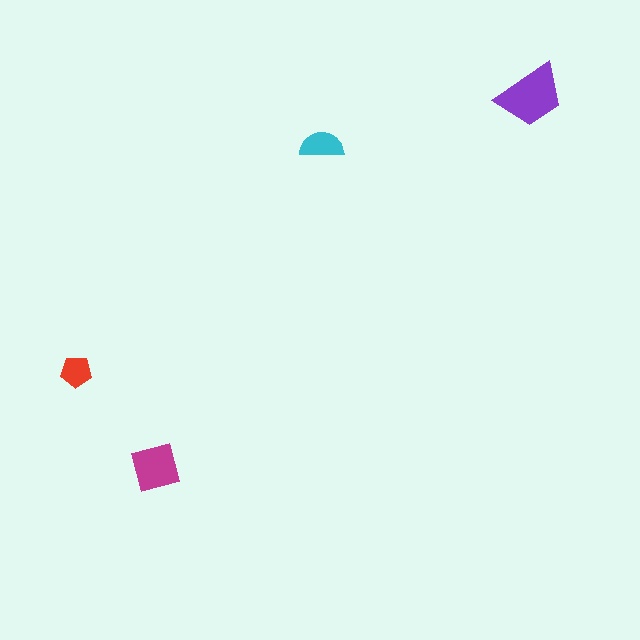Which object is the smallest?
The red pentagon.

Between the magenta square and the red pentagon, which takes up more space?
The magenta square.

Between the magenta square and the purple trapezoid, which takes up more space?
The purple trapezoid.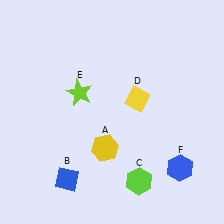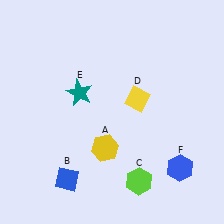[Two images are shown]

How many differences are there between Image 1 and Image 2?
There is 1 difference between the two images.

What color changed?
The star (E) changed from lime in Image 1 to teal in Image 2.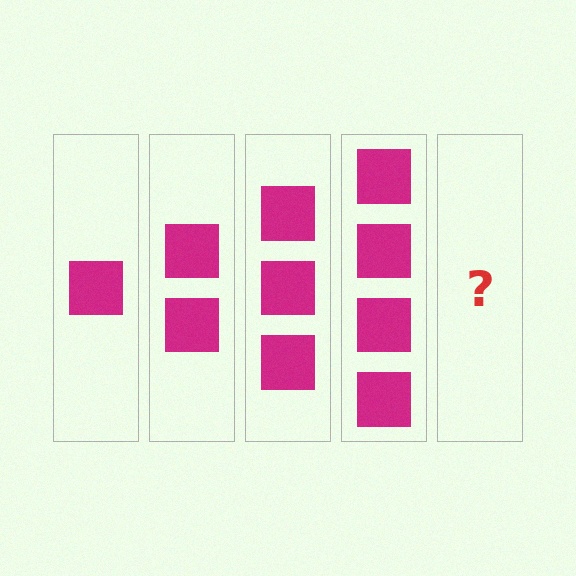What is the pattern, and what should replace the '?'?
The pattern is that each step adds one more square. The '?' should be 5 squares.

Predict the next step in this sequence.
The next step is 5 squares.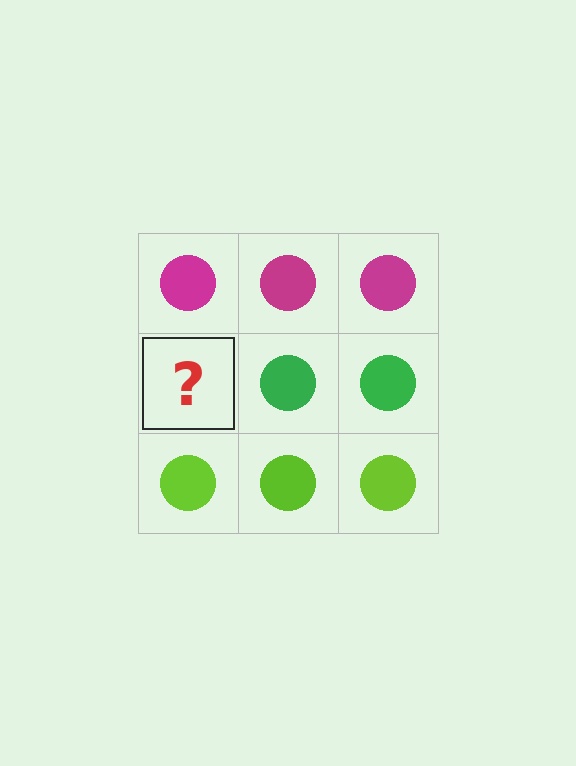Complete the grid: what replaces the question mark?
The question mark should be replaced with a green circle.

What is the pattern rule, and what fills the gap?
The rule is that each row has a consistent color. The gap should be filled with a green circle.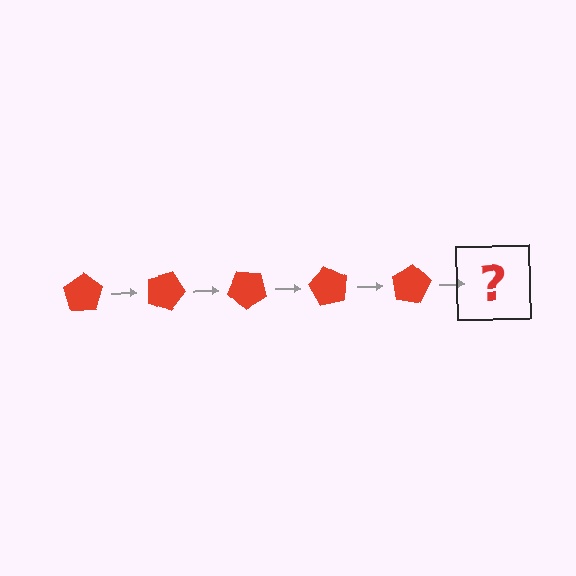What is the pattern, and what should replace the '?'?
The pattern is that the pentagon rotates 20 degrees each step. The '?' should be a red pentagon rotated 100 degrees.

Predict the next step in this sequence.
The next step is a red pentagon rotated 100 degrees.